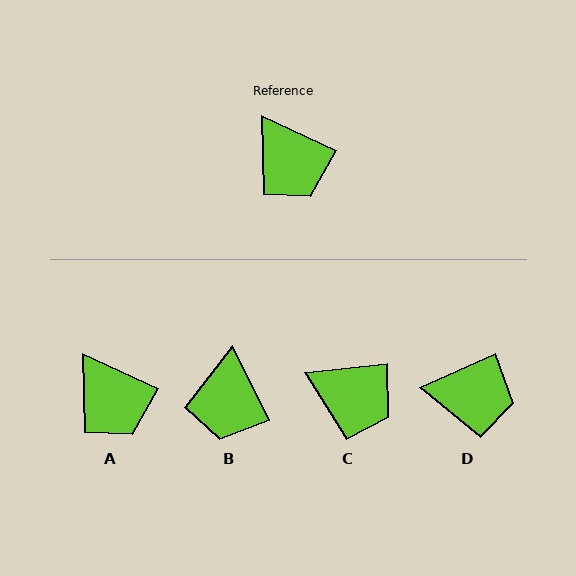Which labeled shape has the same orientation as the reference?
A.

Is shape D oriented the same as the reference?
No, it is off by about 49 degrees.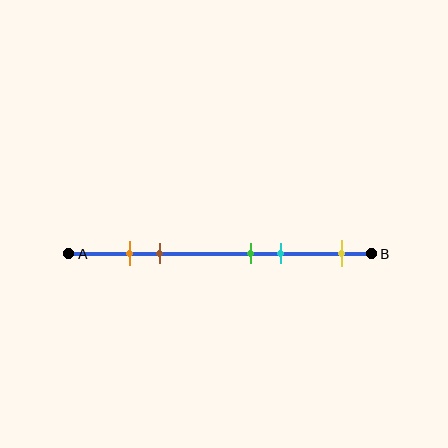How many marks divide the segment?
There are 5 marks dividing the segment.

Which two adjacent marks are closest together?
The orange and brown marks are the closest adjacent pair.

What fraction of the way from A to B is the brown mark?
The brown mark is approximately 30% (0.3) of the way from A to B.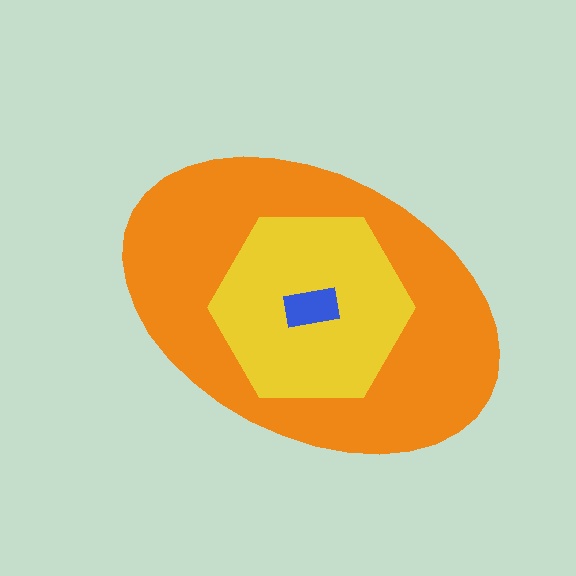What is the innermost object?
The blue rectangle.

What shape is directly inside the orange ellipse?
The yellow hexagon.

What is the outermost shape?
The orange ellipse.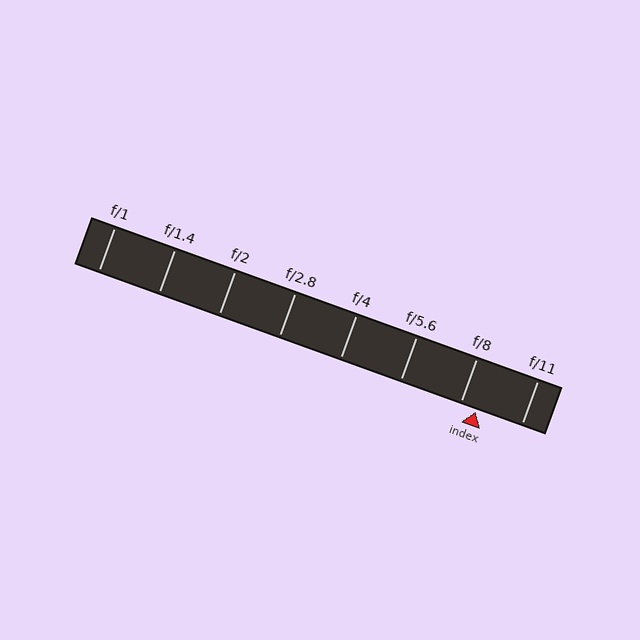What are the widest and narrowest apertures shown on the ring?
The widest aperture shown is f/1 and the narrowest is f/11.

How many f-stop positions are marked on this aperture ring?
There are 8 f-stop positions marked.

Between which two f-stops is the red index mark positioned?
The index mark is between f/8 and f/11.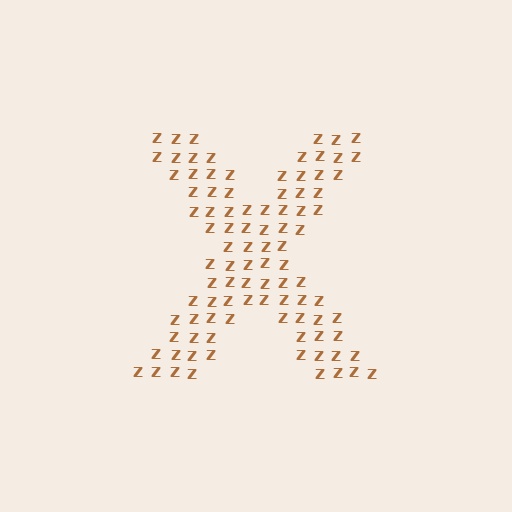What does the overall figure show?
The overall figure shows the letter X.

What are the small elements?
The small elements are letter Z's.